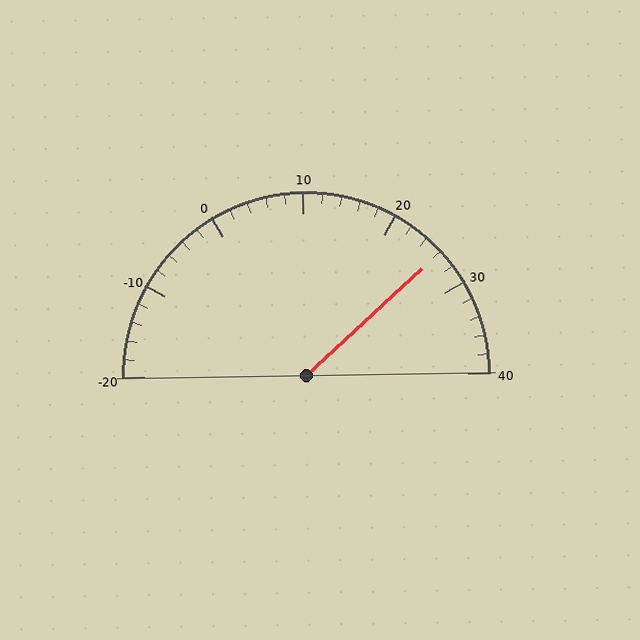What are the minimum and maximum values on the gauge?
The gauge ranges from -20 to 40.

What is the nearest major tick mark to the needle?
The nearest major tick mark is 30.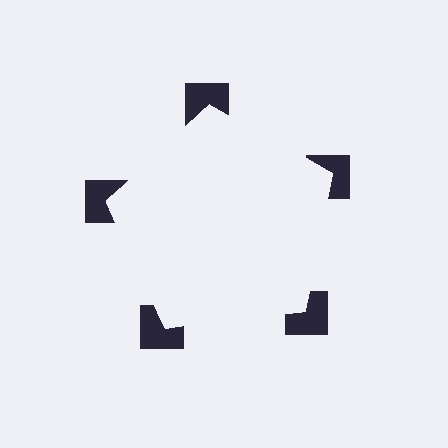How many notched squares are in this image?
There are 5 — one at each vertex of the illusory pentagon.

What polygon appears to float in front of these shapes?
An illusory pentagon — its edges are inferred from the aligned wedge cuts in the notched squares, not physically drawn.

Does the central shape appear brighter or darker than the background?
It typically appears slightly brighter than the background, even though no actual brightness change is drawn.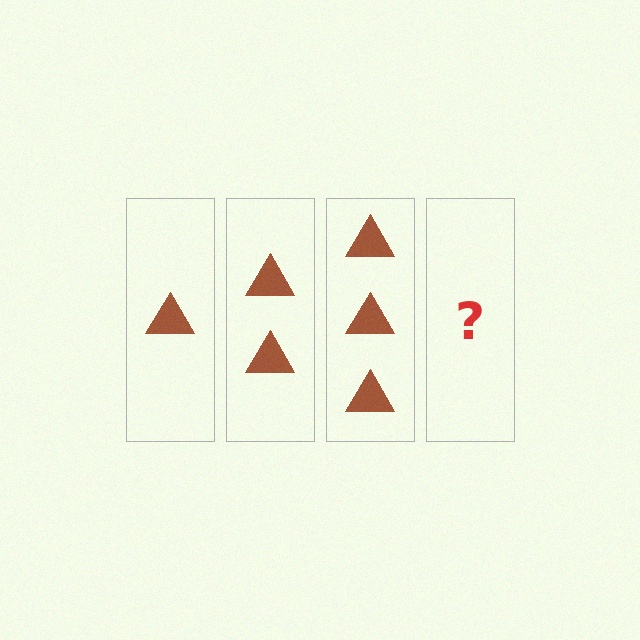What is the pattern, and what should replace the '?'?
The pattern is that each step adds one more triangle. The '?' should be 4 triangles.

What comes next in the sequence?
The next element should be 4 triangles.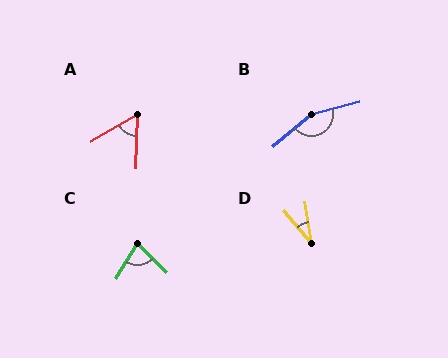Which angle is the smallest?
D, at approximately 32 degrees.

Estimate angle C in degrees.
Approximately 77 degrees.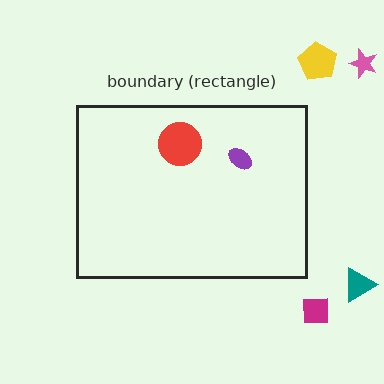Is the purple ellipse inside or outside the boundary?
Inside.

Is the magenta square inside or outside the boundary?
Outside.